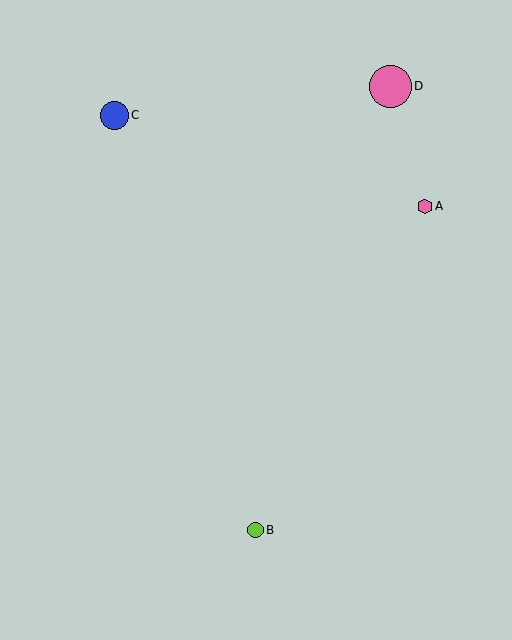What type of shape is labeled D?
Shape D is a pink circle.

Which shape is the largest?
The pink circle (labeled D) is the largest.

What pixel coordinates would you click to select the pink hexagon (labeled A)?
Click at (425, 206) to select the pink hexagon A.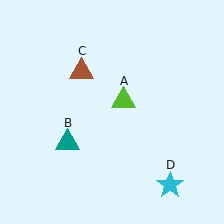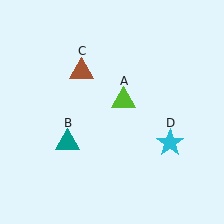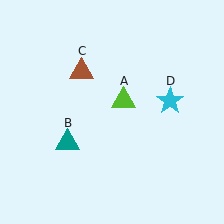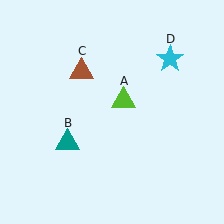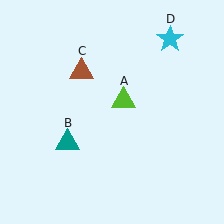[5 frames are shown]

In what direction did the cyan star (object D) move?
The cyan star (object D) moved up.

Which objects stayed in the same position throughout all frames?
Lime triangle (object A) and teal triangle (object B) and brown triangle (object C) remained stationary.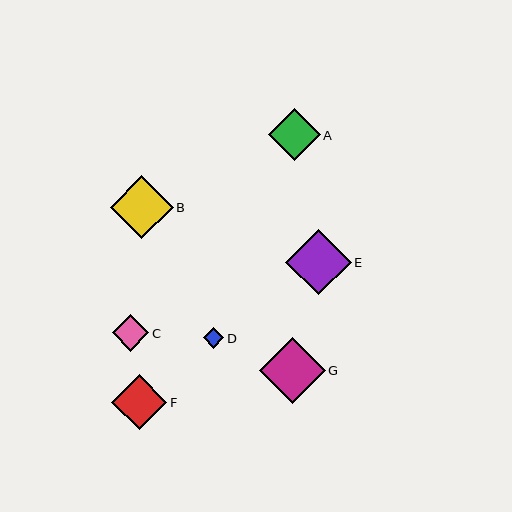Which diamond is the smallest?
Diamond D is the smallest with a size of approximately 21 pixels.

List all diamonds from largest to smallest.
From largest to smallest: G, E, B, F, A, C, D.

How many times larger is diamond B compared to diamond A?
Diamond B is approximately 1.2 times the size of diamond A.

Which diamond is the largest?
Diamond G is the largest with a size of approximately 66 pixels.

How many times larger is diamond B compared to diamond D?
Diamond B is approximately 3.0 times the size of diamond D.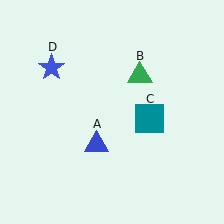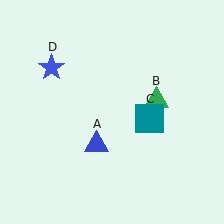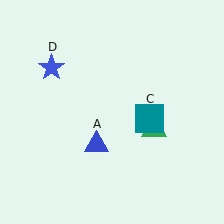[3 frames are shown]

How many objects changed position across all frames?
1 object changed position: green triangle (object B).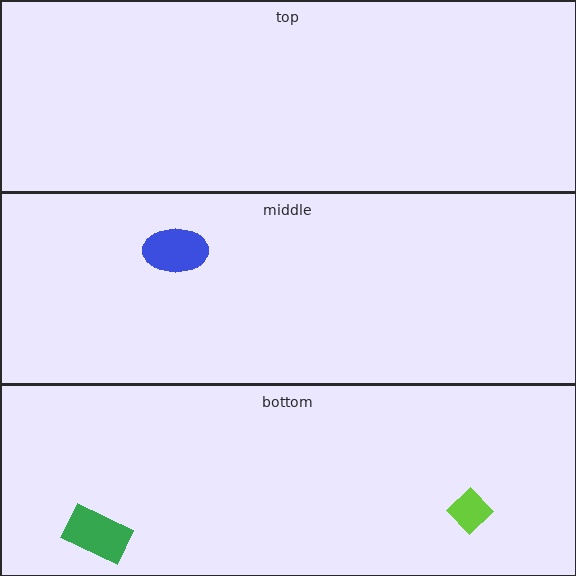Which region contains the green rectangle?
The bottom region.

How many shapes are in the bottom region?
2.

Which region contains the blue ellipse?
The middle region.